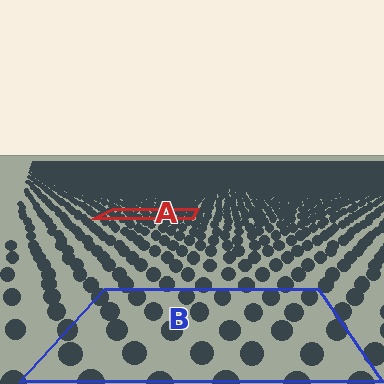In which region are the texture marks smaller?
The texture marks are smaller in region A, because it is farther away.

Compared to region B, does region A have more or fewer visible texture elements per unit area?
Region A has more texture elements per unit area — they are packed more densely because it is farther away.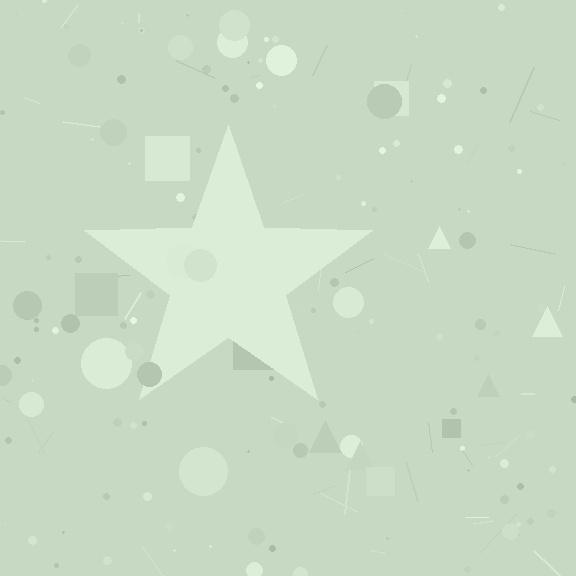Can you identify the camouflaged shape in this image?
The camouflaged shape is a star.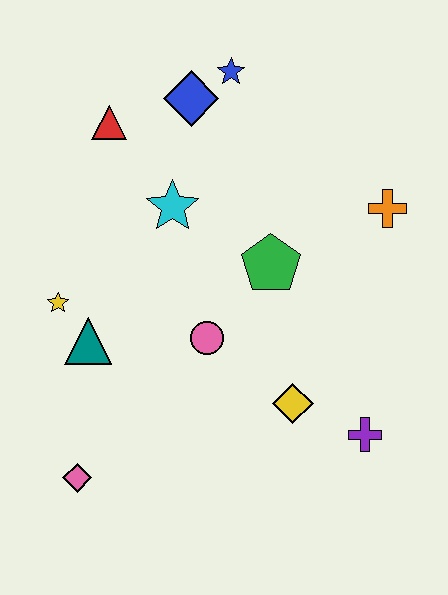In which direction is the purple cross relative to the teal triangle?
The purple cross is to the right of the teal triangle.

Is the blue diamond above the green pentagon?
Yes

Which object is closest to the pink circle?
The green pentagon is closest to the pink circle.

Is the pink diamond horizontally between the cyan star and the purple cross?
No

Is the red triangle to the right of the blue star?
No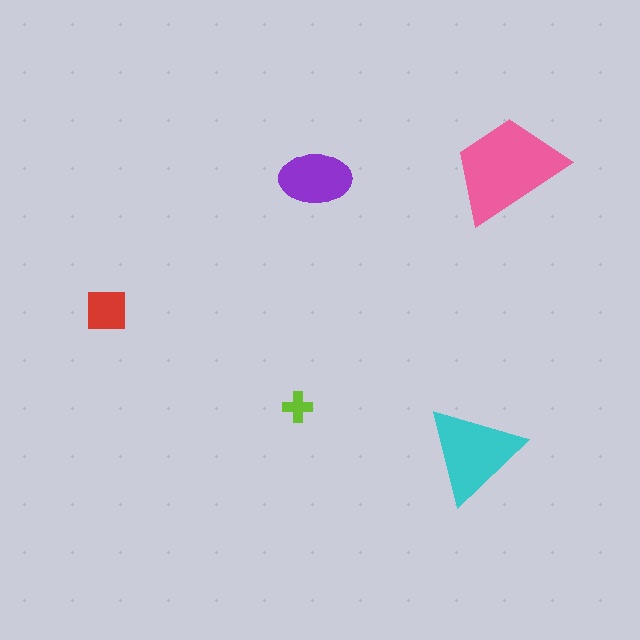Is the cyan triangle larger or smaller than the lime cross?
Larger.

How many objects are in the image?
There are 5 objects in the image.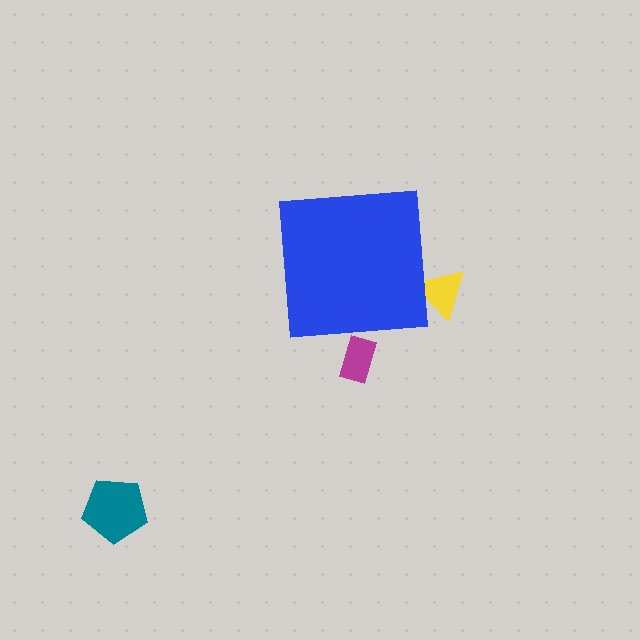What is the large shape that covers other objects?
A blue square.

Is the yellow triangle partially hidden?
Yes, the yellow triangle is partially hidden behind the blue square.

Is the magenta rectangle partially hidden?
Yes, the magenta rectangle is partially hidden behind the blue square.